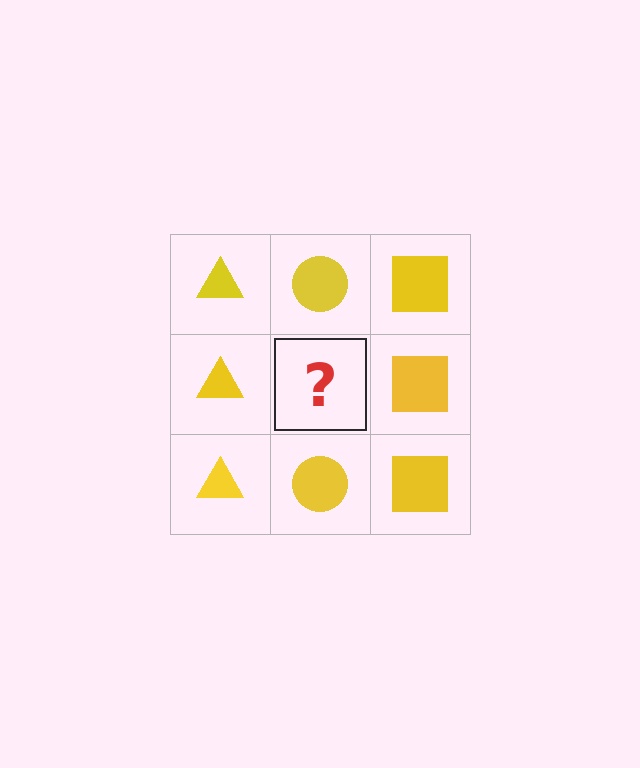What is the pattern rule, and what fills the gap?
The rule is that each column has a consistent shape. The gap should be filled with a yellow circle.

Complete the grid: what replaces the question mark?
The question mark should be replaced with a yellow circle.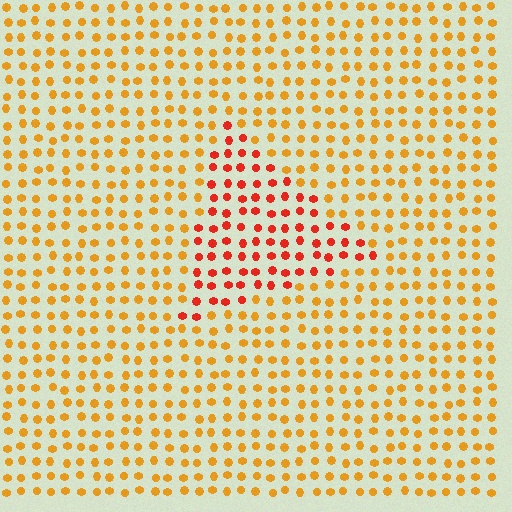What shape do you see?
I see a triangle.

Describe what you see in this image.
The image is filled with small orange elements in a uniform arrangement. A triangle-shaped region is visible where the elements are tinted to a slightly different hue, forming a subtle color boundary.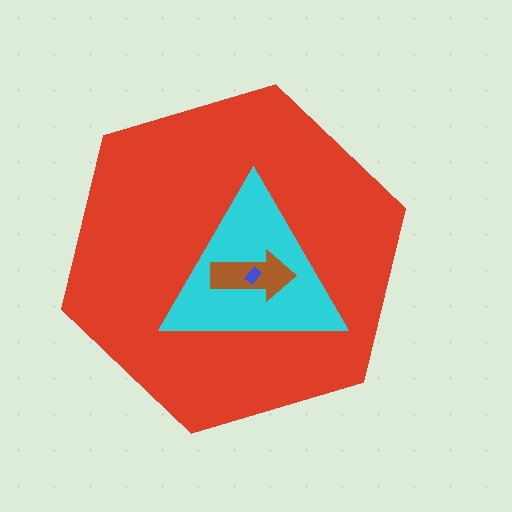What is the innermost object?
The blue rectangle.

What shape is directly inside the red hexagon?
The cyan triangle.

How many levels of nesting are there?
4.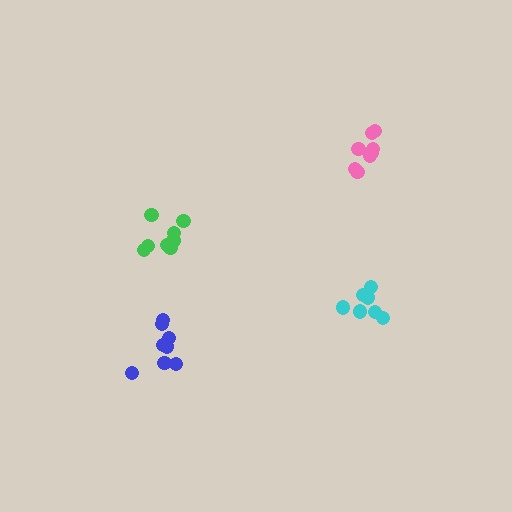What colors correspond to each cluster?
The clusters are colored: green, cyan, pink, blue.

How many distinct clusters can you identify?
There are 4 distinct clusters.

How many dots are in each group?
Group 1: 8 dots, Group 2: 7 dots, Group 3: 8 dots, Group 4: 8 dots (31 total).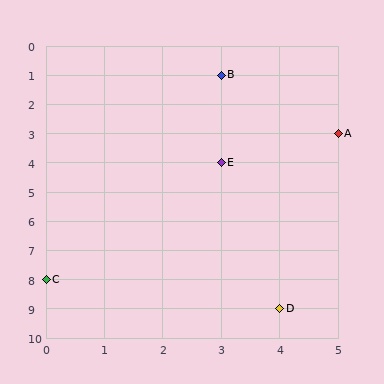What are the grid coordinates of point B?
Point B is at grid coordinates (3, 1).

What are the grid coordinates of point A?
Point A is at grid coordinates (5, 3).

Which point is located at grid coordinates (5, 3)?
Point A is at (5, 3).